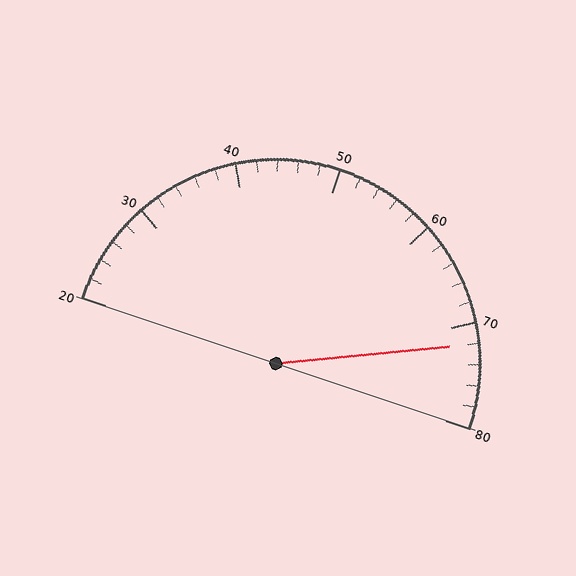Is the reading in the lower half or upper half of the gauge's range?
The reading is in the upper half of the range (20 to 80).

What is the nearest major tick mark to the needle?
The nearest major tick mark is 70.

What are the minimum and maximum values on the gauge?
The gauge ranges from 20 to 80.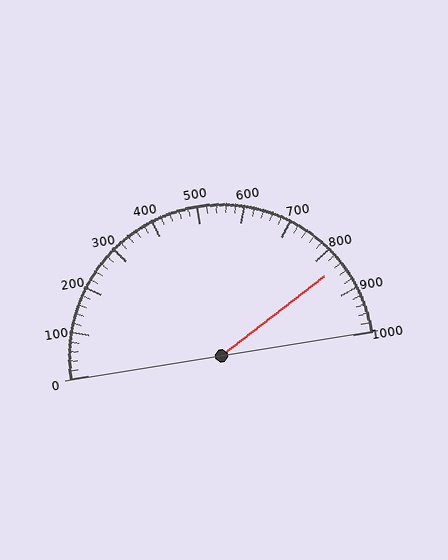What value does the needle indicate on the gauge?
The needle indicates approximately 840.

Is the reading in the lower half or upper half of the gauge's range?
The reading is in the upper half of the range (0 to 1000).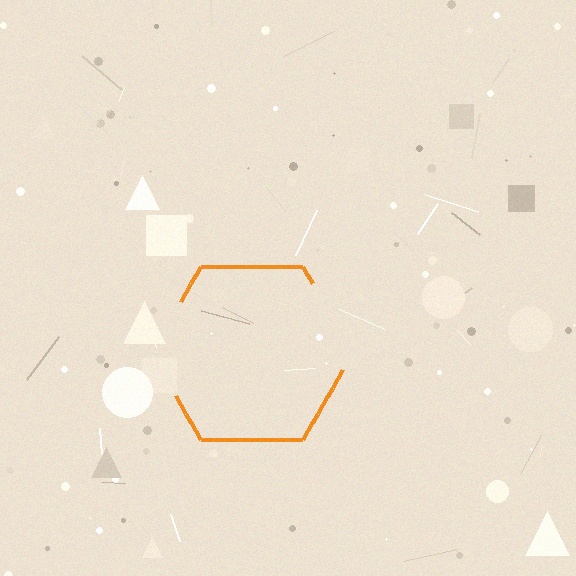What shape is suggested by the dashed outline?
The dashed outline suggests a hexagon.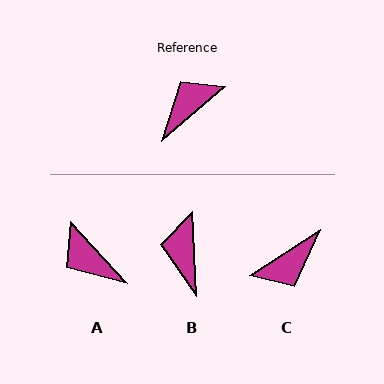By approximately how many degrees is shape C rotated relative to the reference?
Approximately 173 degrees counter-clockwise.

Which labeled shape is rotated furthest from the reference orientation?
C, about 173 degrees away.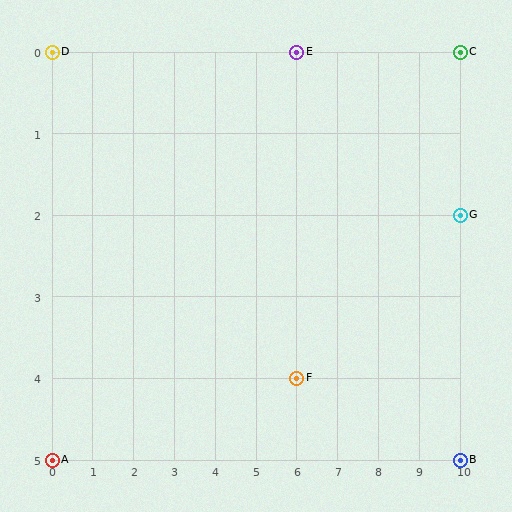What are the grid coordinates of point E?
Point E is at grid coordinates (6, 0).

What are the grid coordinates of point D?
Point D is at grid coordinates (0, 0).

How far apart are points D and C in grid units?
Points D and C are 10 columns apart.